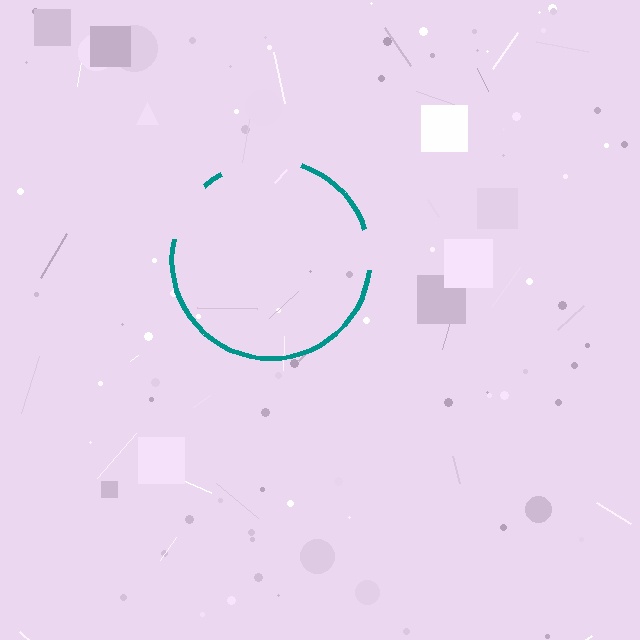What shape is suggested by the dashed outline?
The dashed outline suggests a circle.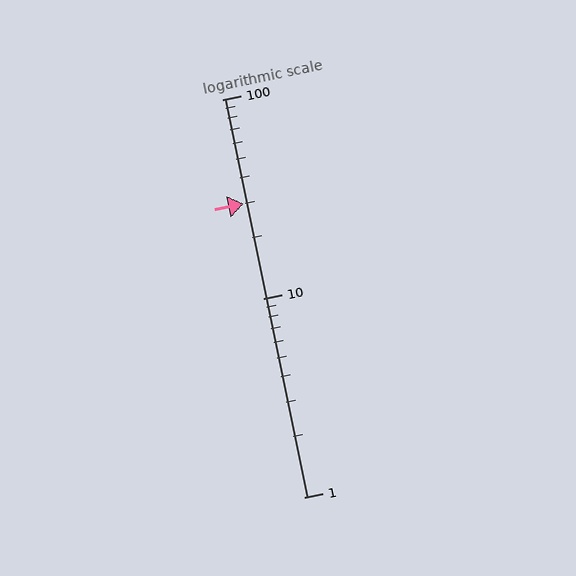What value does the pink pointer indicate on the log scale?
The pointer indicates approximately 30.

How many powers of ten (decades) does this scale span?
The scale spans 2 decades, from 1 to 100.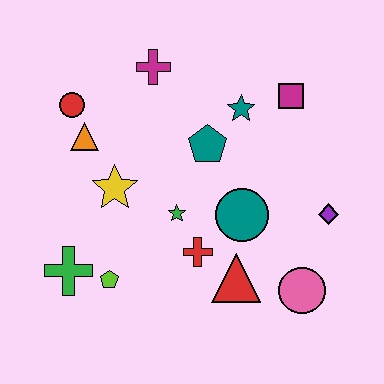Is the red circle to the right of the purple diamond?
No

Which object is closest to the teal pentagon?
The teal star is closest to the teal pentagon.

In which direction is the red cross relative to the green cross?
The red cross is to the right of the green cross.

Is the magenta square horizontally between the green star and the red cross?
No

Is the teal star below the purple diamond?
No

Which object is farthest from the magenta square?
The green cross is farthest from the magenta square.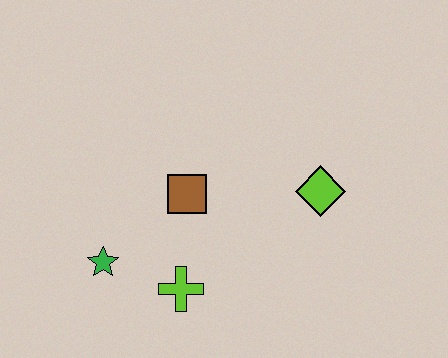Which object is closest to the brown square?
The lime cross is closest to the brown square.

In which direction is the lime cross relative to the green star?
The lime cross is to the right of the green star.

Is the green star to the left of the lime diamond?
Yes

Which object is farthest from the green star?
The lime diamond is farthest from the green star.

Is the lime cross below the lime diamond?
Yes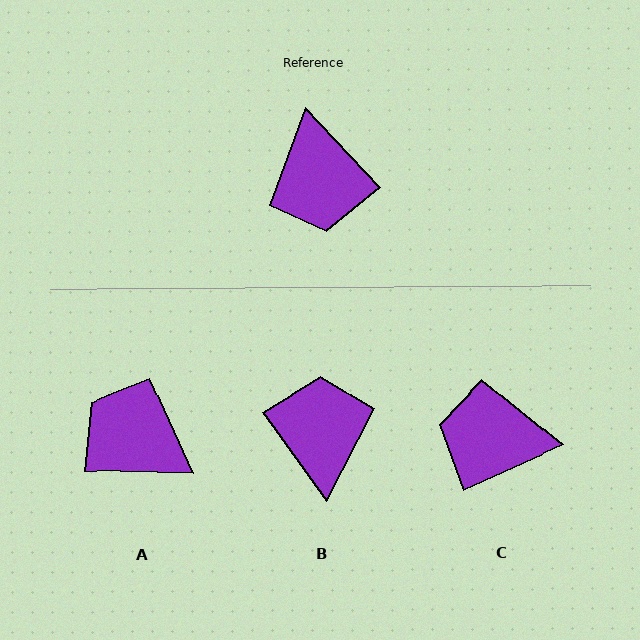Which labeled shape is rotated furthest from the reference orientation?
B, about 172 degrees away.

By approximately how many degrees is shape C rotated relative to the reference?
Approximately 109 degrees clockwise.